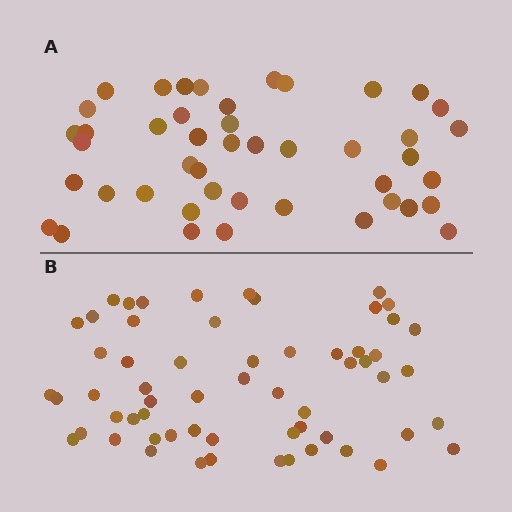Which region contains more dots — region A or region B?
Region B (the bottom region) has more dots.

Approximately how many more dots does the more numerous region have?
Region B has approximately 15 more dots than region A.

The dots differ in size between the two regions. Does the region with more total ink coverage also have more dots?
No. Region A has more total ink coverage because its dots are larger, but region B actually contains more individual dots. Total area can be misleading — the number of items is what matters here.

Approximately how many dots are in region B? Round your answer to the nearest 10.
About 60 dots.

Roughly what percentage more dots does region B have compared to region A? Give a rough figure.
About 35% more.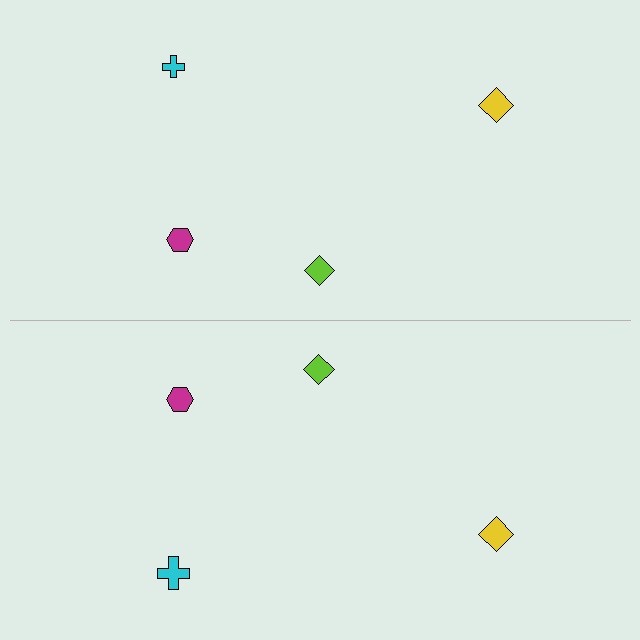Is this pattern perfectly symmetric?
No, the pattern is not perfectly symmetric. The cyan cross on the bottom side has a different size than its mirror counterpart.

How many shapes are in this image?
There are 8 shapes in this image.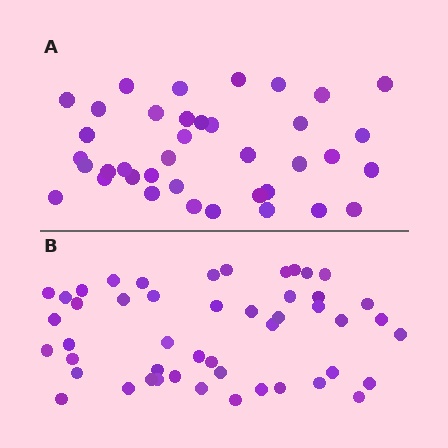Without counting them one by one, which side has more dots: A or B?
Region B (the bottom region) has more dots.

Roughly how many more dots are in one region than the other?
Region B has roughly 10 or so more dots than region A.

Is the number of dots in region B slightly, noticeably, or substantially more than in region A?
Region B has noticeably more, but not dramatically so. The ratio is roughly 1.3 to 1.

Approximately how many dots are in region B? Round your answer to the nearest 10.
About 50 dots. (The exact count is 48, which rounds to 50.)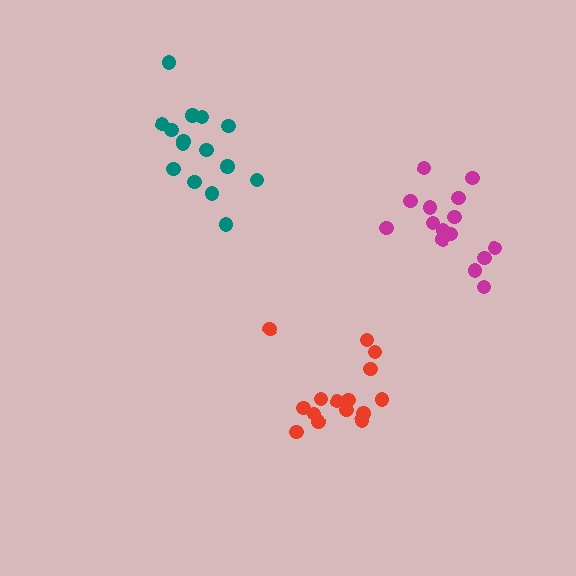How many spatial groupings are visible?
There are 3 spatial groupings.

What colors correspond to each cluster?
The clusters are colored: teal, red, magenta.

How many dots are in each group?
Group 1: 15 dots, Group 2: 15 dots, Group 3: 15 dots (45 total).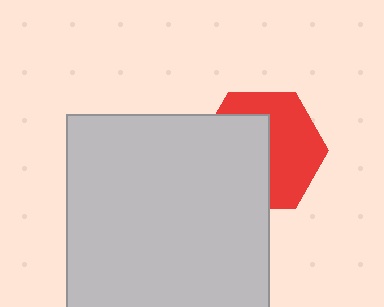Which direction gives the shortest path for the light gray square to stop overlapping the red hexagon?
Moving left gives the shortest separation.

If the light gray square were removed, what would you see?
You would see the complete red hexagon.